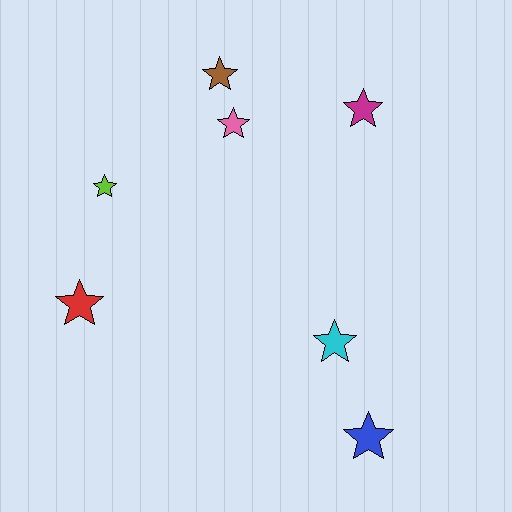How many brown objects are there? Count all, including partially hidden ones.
There is 1 brown object.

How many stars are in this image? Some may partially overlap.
There are 7 stars.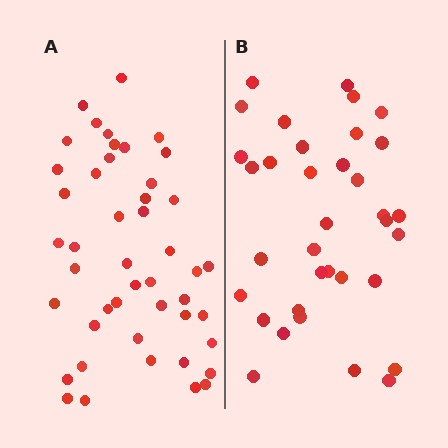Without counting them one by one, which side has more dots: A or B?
Region A (the left region) has more dots.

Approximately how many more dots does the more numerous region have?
Region A has roughly 12 or so more dots than region B.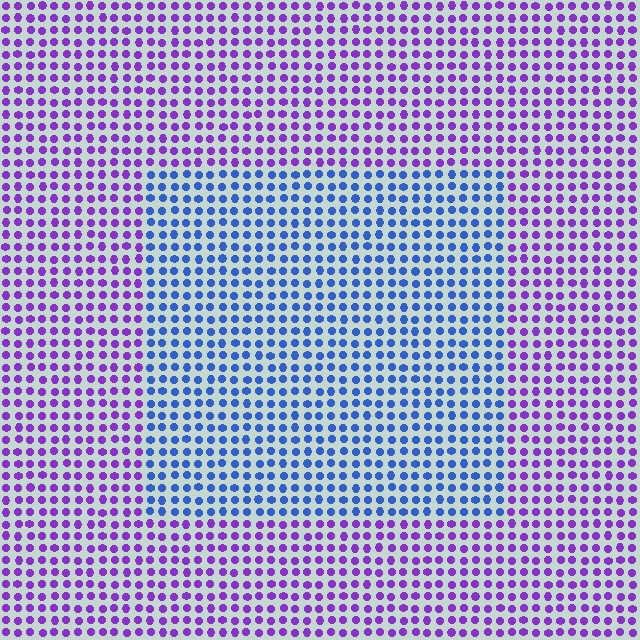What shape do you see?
I see a rectangle.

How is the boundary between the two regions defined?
The boundary is defined purely by a slight shift in hue (about 53 degrees). Spacing, size, and orientation are identical on both sides.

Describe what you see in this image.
The image is filled with small purple elements in a uniform arrangement. A rectangle-shaped region is visible where the elements are tinted to a slightly different hue, forming a subtle color boundary.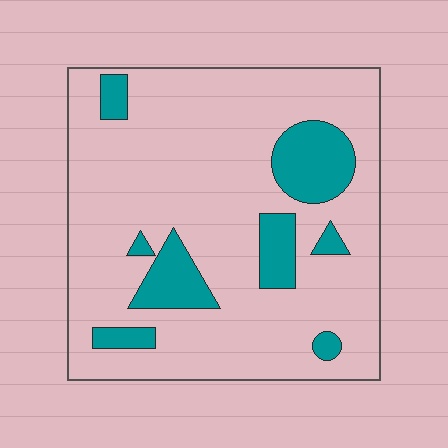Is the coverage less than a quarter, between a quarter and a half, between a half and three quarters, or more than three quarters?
Less than a quarter.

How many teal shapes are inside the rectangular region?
8.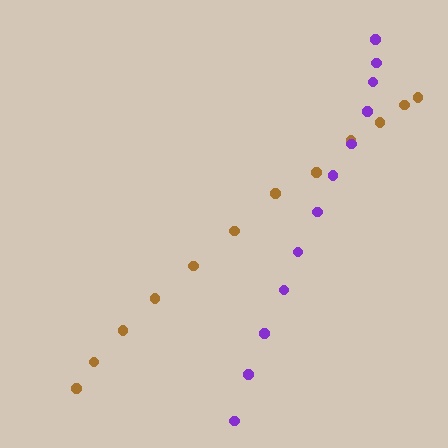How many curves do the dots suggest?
There are 2 distinct paths.